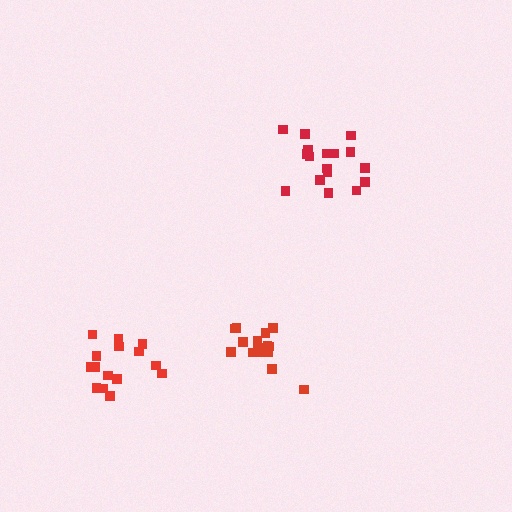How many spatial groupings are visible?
There are 3 spatial groupings.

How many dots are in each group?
Group 1: 15 dots, Group 2: 17 dots, Group 3: 18 dots (50 total).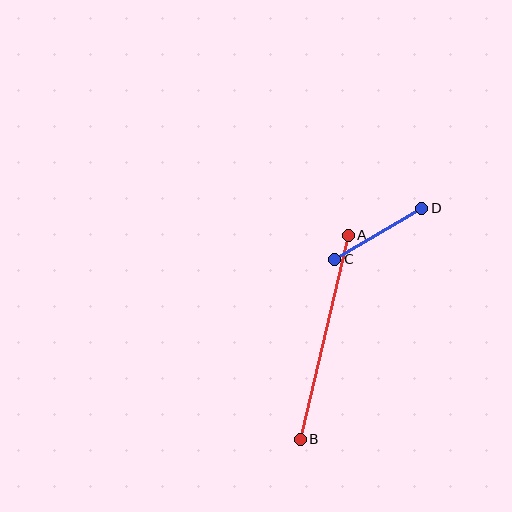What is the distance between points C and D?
The distance is approximately 101 pixels.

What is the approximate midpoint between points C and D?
The midpoint is at approximately (378, 234) pixels.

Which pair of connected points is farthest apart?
Points A and B are farthest apart.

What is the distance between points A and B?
The distance is approximately 209 pixels.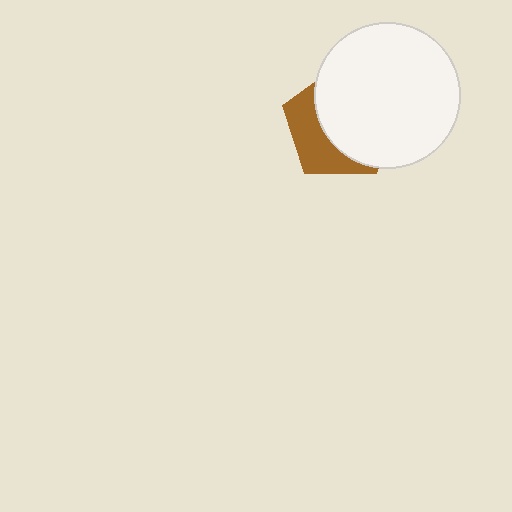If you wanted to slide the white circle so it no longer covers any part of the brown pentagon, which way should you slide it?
Slide it right — that is the most direct way to separate the two shapes.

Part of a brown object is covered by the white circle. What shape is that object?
It is a pentagon.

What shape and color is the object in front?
The object in front is a white circle.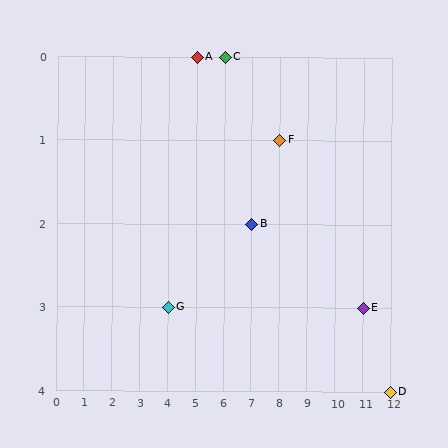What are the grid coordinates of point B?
Point B is at grid coordinates (7, 2).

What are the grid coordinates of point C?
Point C is at grid coordinates (6, 0).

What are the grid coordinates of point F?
Point F is at grid coordinates (8, 1).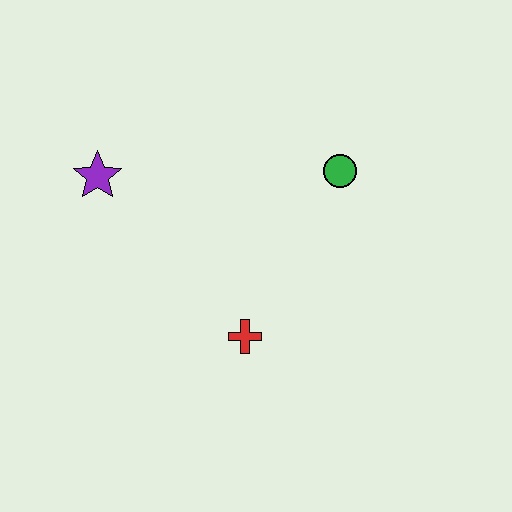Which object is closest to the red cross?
The green circle is closest to the red cross.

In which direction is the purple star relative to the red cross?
The purple star is above the red cross.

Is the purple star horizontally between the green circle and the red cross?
No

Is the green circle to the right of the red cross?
Yes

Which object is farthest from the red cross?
The purple star is farthest from the red cross.